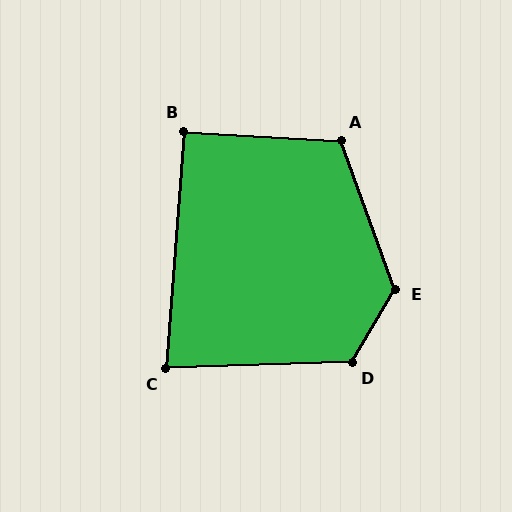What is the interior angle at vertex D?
Approximately 122 degrees (obtuse).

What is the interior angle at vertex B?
Approximately 91 degrees (approximately right).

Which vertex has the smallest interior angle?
C, at approximately 84 degrees.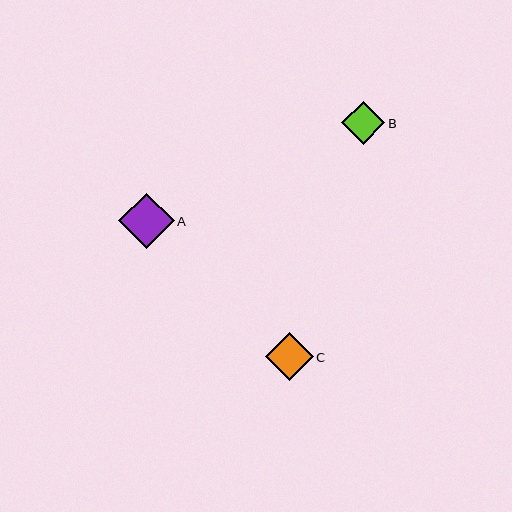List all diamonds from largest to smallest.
From largest to smallest: A, C, B.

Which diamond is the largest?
Diamond A is the largest with a size of approximately 56 pixels.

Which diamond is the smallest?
Diamond B is the smallest with a size of approximately 43 pixels.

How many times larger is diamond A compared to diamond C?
Diamond A is approximately 1.2 times the size of diamond C.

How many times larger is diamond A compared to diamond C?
Diamond A is approximately 1.2 times the size of diamond C.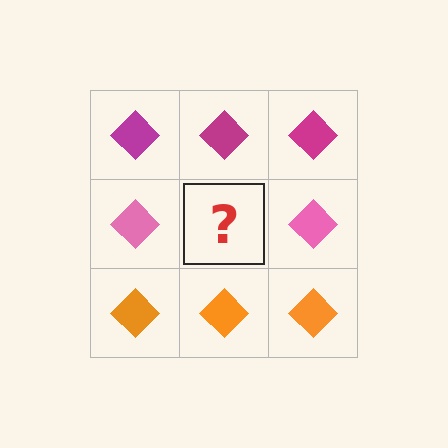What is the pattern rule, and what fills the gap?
The rule is that each row has a consistent color. The gap should be filled with a pink diamond.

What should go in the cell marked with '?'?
The missing cell should contain a pink diamond.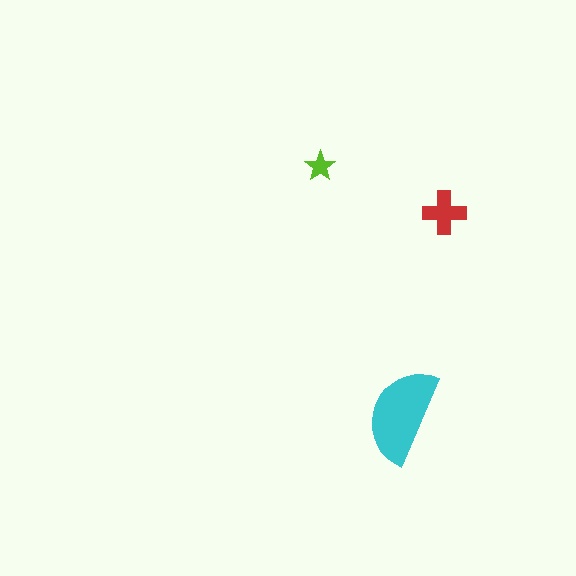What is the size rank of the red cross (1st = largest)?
2nd.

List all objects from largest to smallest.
The cyan semicircle, the red cross, the lime star.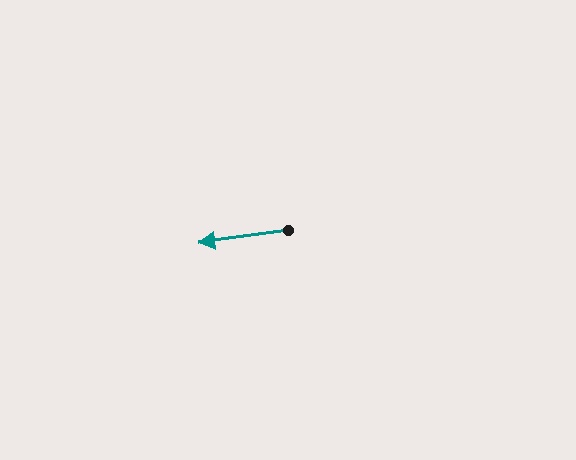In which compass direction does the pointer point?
West.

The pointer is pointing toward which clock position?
Roughly 9 o'clock.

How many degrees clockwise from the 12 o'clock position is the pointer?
Approximately 262 degrees.